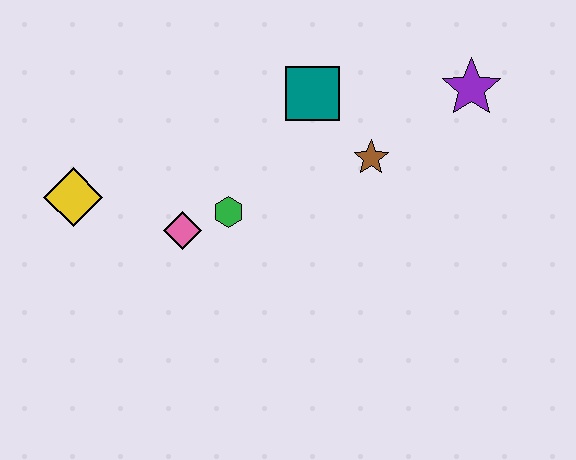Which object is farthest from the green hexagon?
The purple star is farthest from the green hexagon.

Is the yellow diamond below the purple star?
Yes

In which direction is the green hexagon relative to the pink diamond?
The green hexagon is to the right of the pink diamond.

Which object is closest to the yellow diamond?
The pink diamond is closest to the yellow diamond.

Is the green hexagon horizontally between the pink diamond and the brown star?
Yes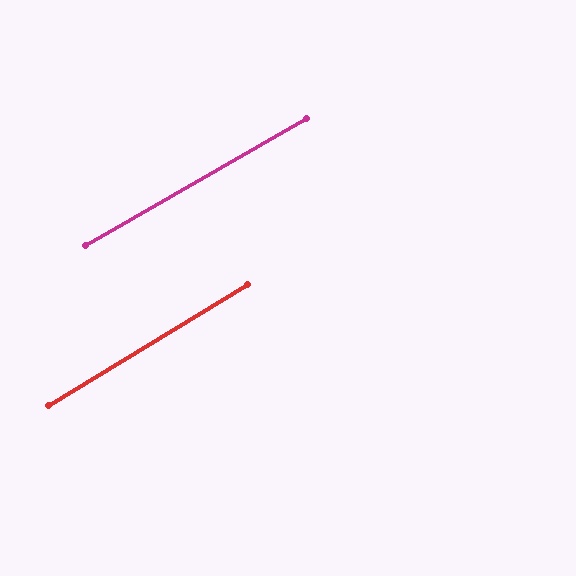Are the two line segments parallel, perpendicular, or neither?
Parallel — their directions differ by only 1.6°.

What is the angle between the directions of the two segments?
Approximately 2 degrees.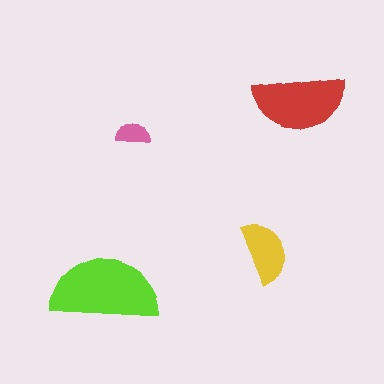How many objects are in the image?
There are 4 objects in the image.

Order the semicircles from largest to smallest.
the lime one, the red one, the yellow one, the pink one.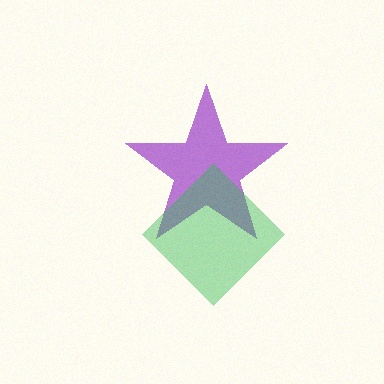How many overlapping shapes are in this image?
There are 2 overlapping shapes in the image.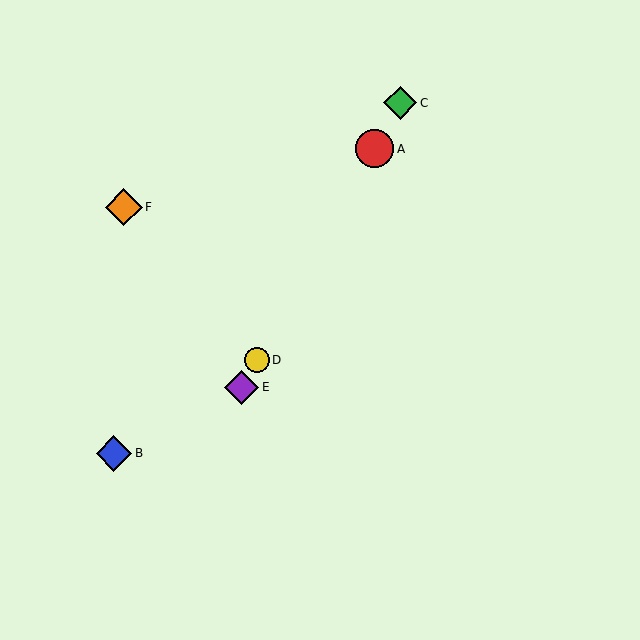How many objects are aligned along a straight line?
4 objects (A, C, D, E) are aligned along a straight line.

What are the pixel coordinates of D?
Object D is at (257, 360).